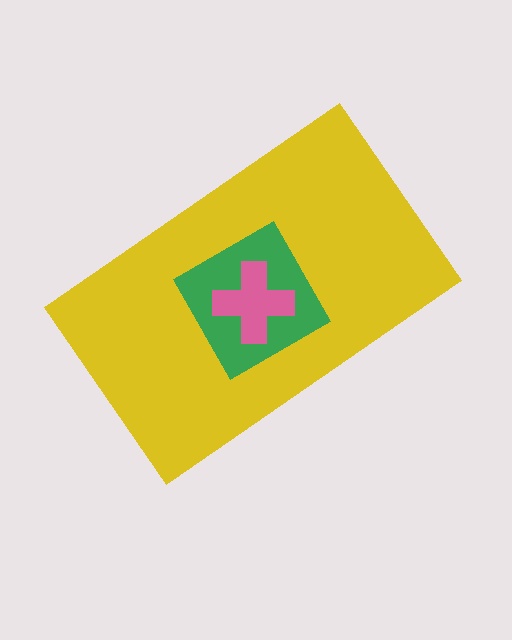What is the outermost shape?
The yellow rectangle.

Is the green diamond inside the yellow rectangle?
Yes.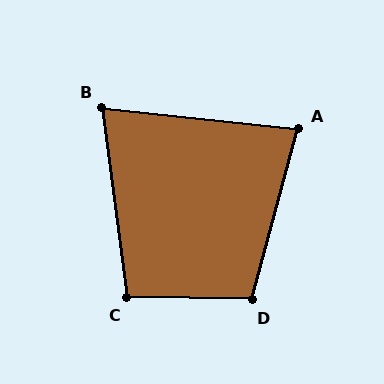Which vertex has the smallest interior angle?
B, at approximately 76 degrees.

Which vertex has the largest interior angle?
D, at approximately 104 degrees.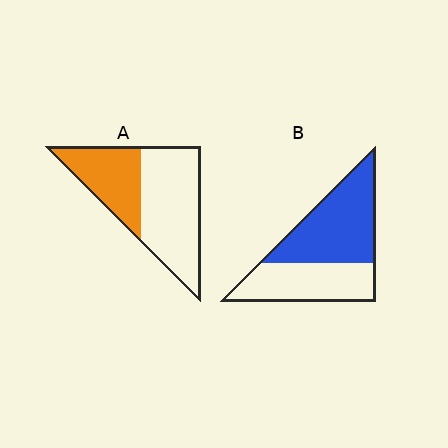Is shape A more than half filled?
No.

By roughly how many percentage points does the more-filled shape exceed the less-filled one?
By roughly 20 percentage points (B over A).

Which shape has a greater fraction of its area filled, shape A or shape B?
Shape B.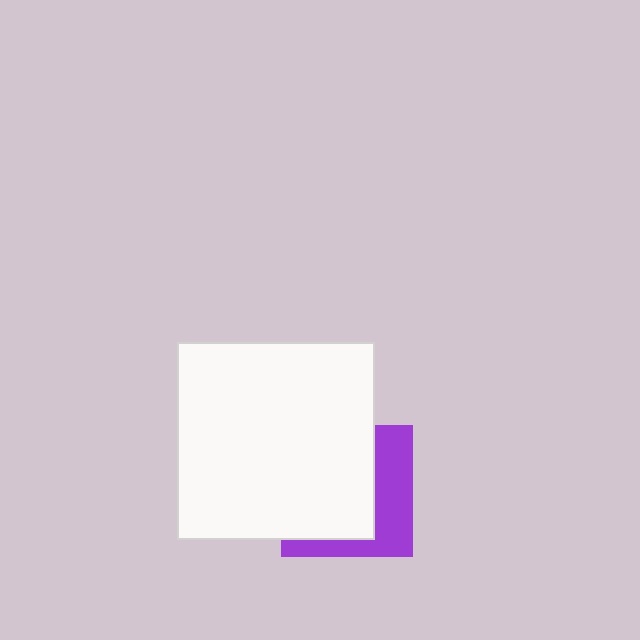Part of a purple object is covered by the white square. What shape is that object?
It is a square.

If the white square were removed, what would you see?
You would see the complete purple square.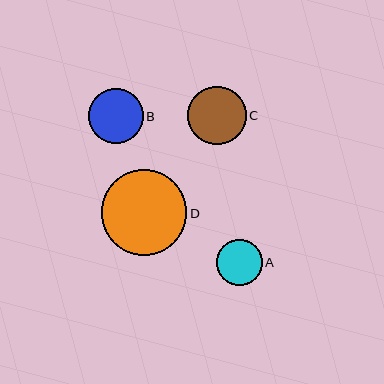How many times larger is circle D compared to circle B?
Circle D is approximately 1.5 times the size of circle B.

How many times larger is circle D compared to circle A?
Circle D is approximately 1.9 times the size of circle A.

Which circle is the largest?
Circle D is the largest with a size of approximately 86 pixels.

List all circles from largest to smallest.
From largest to smallest: D, C, B, A.